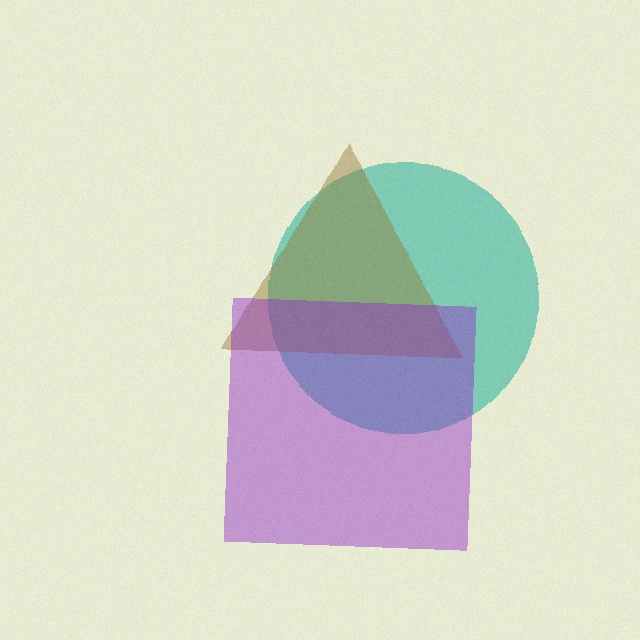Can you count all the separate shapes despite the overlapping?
Yes, there are 3 separate shapes.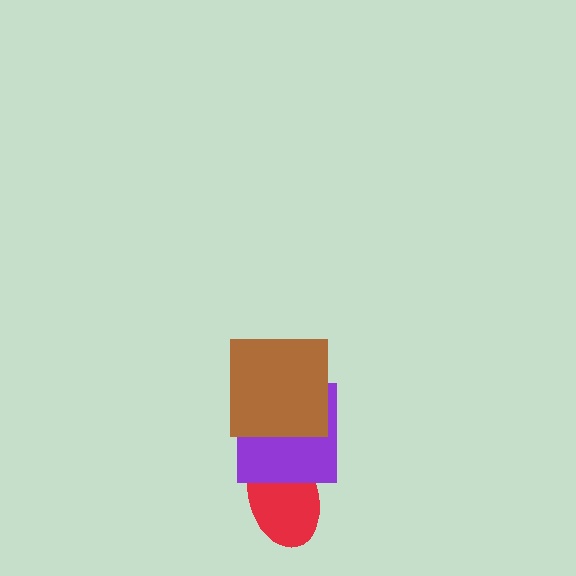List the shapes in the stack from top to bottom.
From top to bottom: the brown square, the purple square, the red ellipse.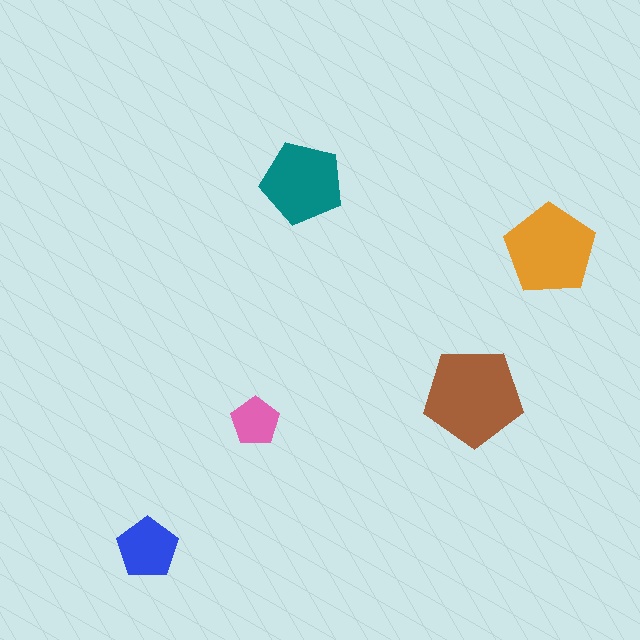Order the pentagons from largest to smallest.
the brown one, the orange one, the teal one, the blue one, the pink one.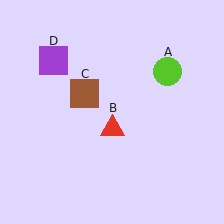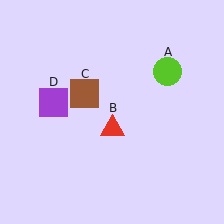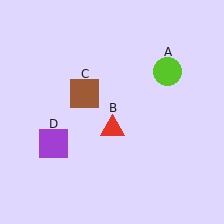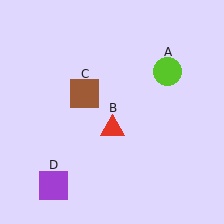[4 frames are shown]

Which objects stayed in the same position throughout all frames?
Lime circle (object A) and red triangle (object B) and brown square (object C) remained stationary.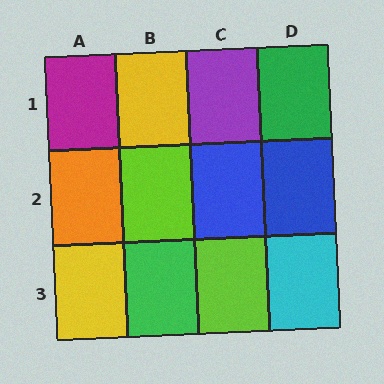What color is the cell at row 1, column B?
Yellow.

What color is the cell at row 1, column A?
Magenta.